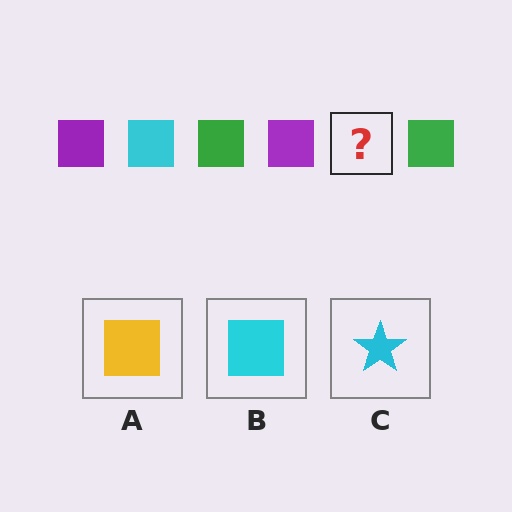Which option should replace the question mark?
Option B.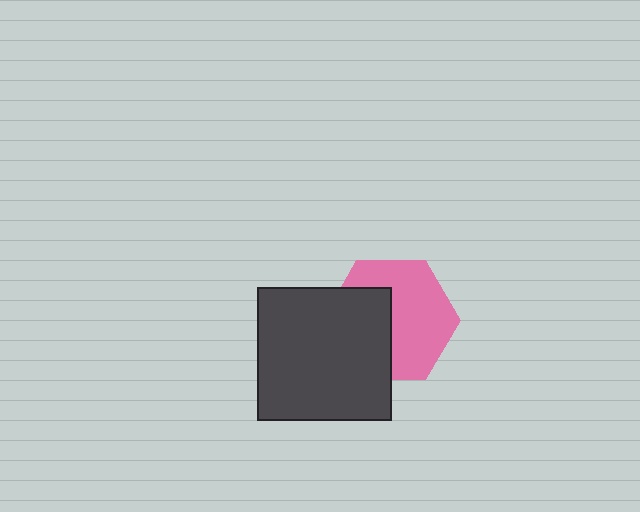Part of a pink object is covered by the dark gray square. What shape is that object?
It is a hexagon.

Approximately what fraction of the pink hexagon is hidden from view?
Roughly 41% of the pink hexagon is hidden behind the dark gray square.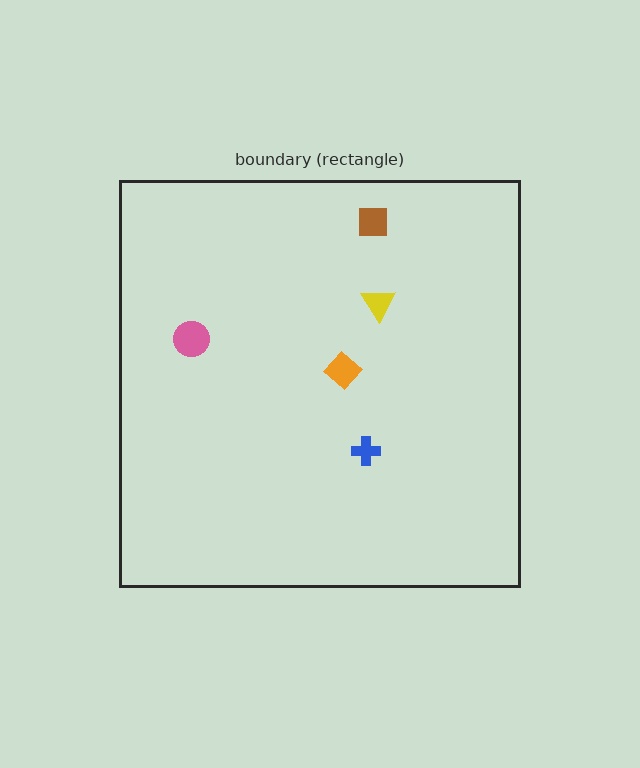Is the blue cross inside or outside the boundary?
Inside.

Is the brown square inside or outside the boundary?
Inside.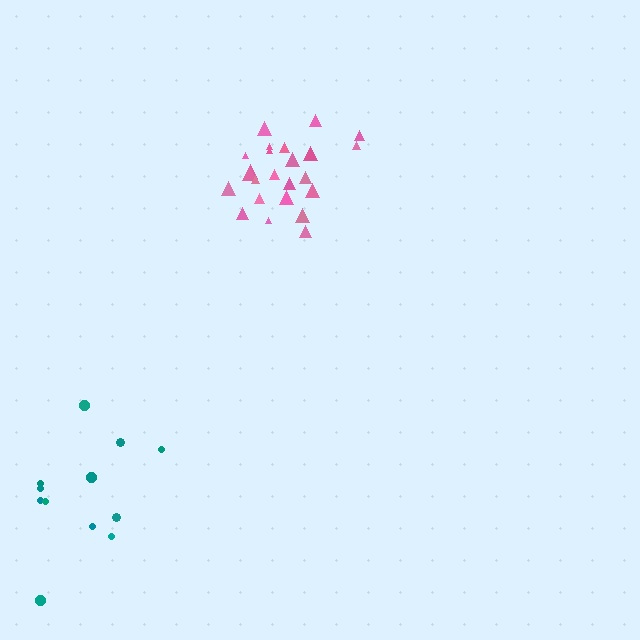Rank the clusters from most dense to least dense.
pink, teal.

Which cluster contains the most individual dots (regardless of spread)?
Pink (25).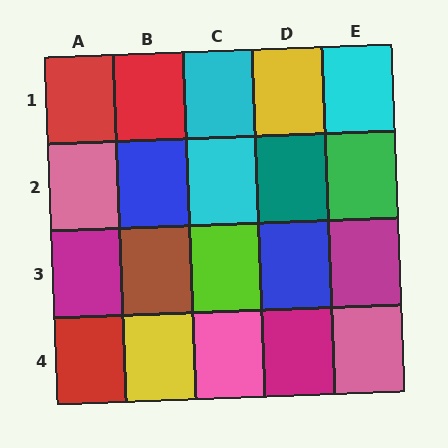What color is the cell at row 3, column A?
Magenta.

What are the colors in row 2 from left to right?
Pink, blue, cyan, teal, green.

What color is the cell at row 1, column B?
Red.